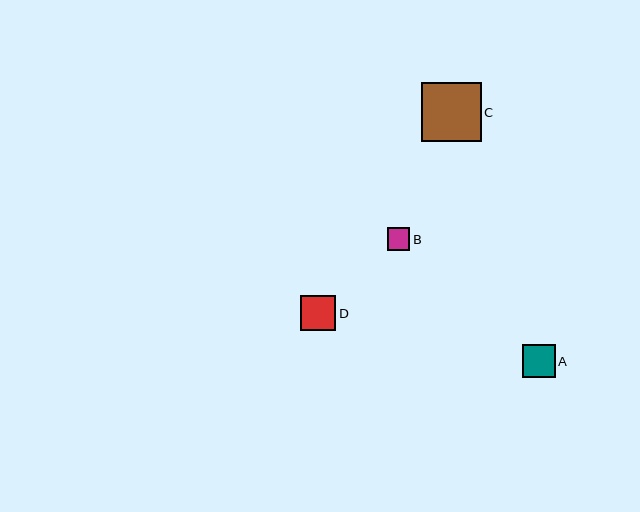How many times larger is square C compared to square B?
Square C is approximately 2.6 times the size of square B.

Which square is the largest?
Square C is the largest with a size of approximately 60 pixels.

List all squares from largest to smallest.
From largest to smallest: C, D, A, B.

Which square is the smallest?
Square B is the smallest with a size of approximately 23 pixels.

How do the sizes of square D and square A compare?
Square D and square A are approximately the same size.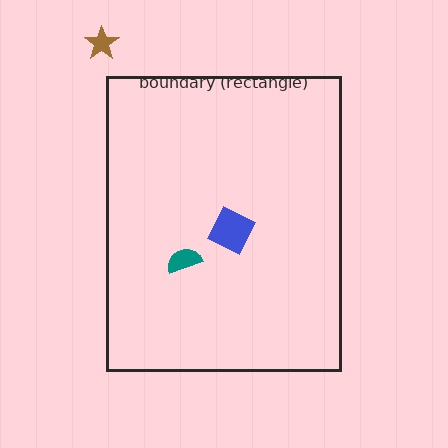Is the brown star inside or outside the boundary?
Outside.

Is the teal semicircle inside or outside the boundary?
Inside.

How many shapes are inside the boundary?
2 inside, 1 outside.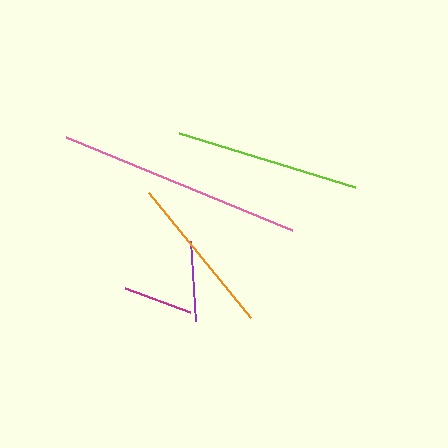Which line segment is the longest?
The pink line is the longest at approximately 244 pixels.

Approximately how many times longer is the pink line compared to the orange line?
The pink line is approximately 1.5 times the length of the orange line.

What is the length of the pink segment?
The pink segment is approximately 244 pixels long.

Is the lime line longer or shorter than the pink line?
The pink line is longer than the lime line.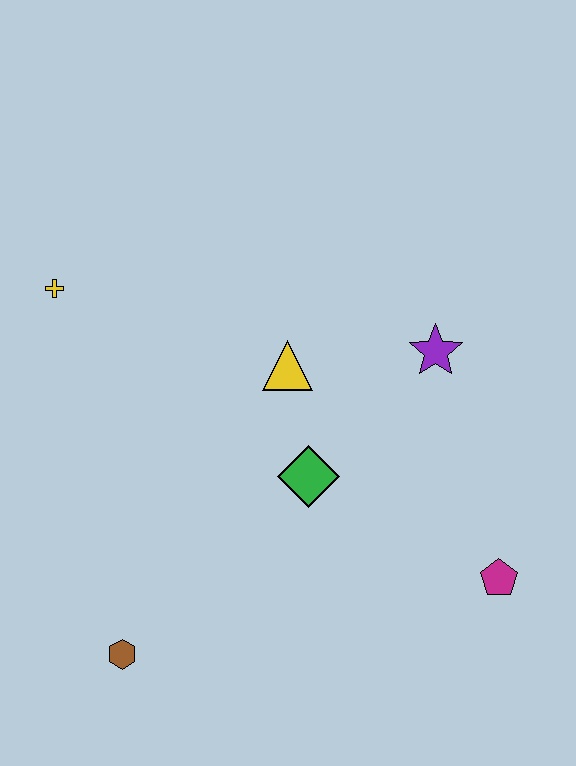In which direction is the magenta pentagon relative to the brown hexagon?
The magenta pentagon is to the right of the brown hexagon.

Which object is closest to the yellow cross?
The yellow triangle is closest to the yellow cross.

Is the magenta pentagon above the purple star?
No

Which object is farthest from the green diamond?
The yellow cross is farthest from the green diamond.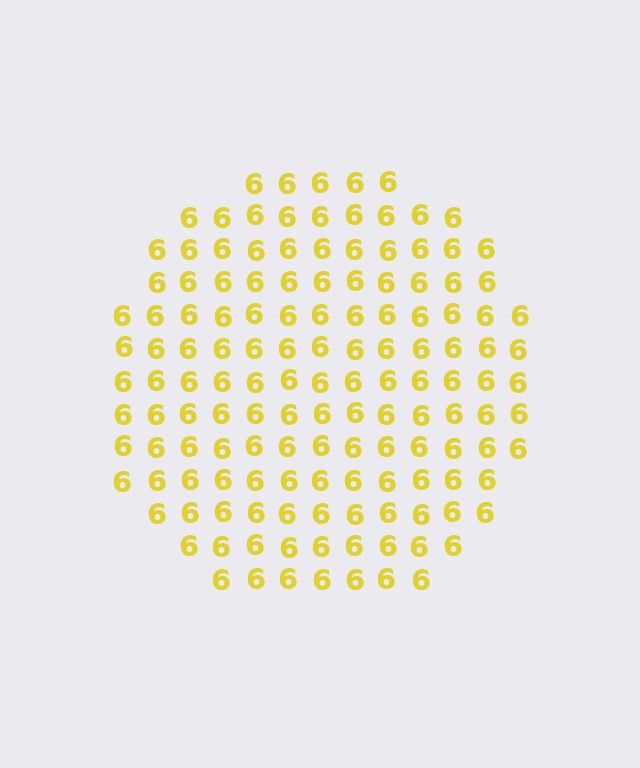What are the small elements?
The small elements are digit 6's.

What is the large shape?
The large shape is a circle.